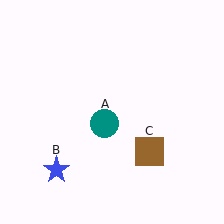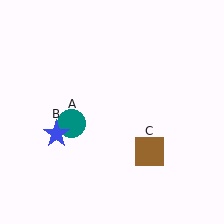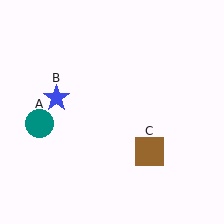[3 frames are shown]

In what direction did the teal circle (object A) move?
The teal circle (object A) moved left.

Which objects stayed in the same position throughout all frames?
Brown square (object C) remained stationary.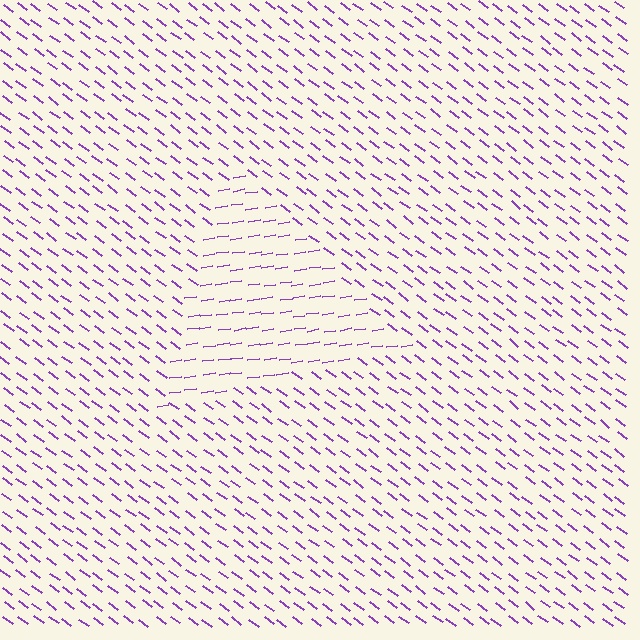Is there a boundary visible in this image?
Yes, there is a texture boundary formed by a change in line orientation.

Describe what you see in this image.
The image is filled with small purple line segments. A triangle region in the image has lines oriented differently from the surrounding lines, creating a visible texture boundary.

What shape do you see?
I see a triangle.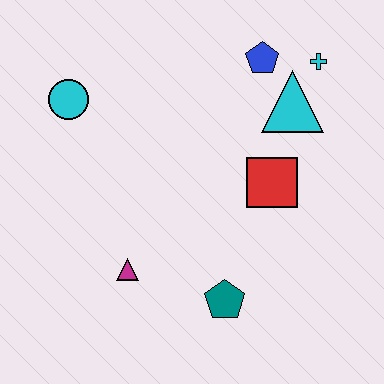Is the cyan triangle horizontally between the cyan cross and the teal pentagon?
Yes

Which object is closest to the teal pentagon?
The magenta triangle is closest to the teal pentagon.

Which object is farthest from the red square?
The cyan circle is farthest from the red square.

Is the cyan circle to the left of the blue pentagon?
Yes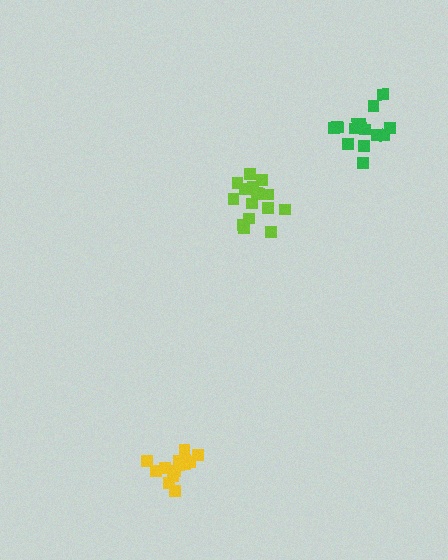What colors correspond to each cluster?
The clusters are colored: yellow, lime, green.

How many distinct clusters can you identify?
There are 3 distinct clusters.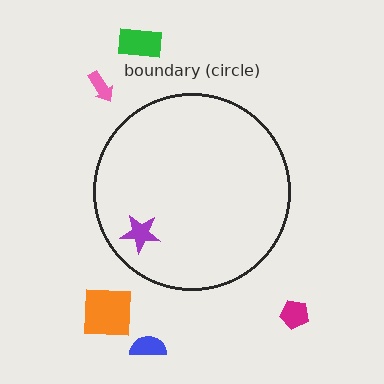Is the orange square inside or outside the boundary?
Outside.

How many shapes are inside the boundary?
1 inside, 5 outside.